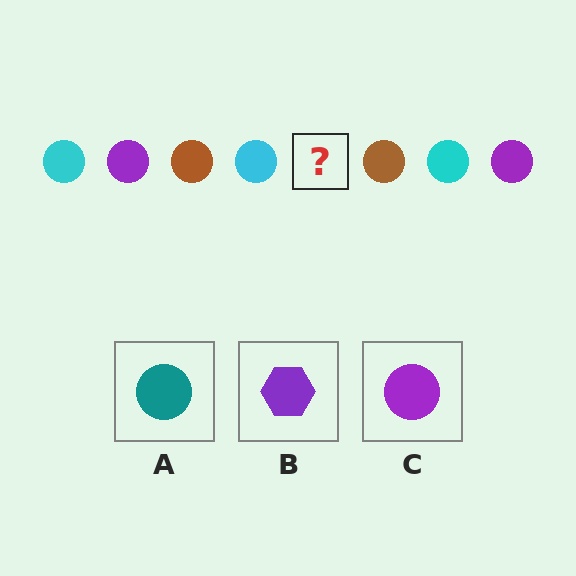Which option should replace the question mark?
Option C.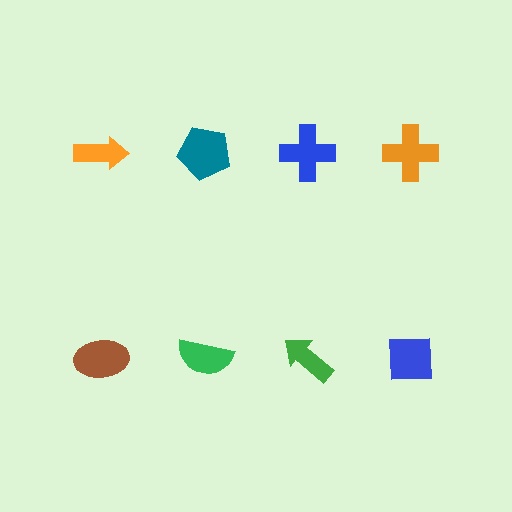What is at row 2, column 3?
A green arrow.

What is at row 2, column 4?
A blue square.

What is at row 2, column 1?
A brown ellipse.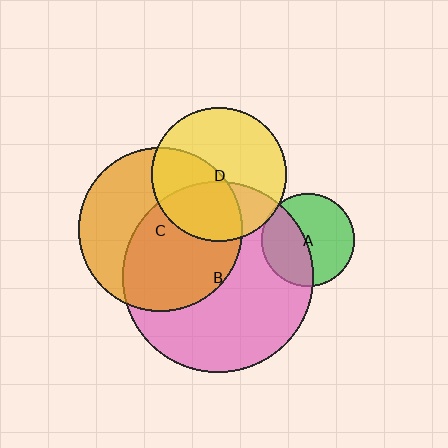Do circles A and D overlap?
Yes.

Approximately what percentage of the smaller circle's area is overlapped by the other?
Approximately 5%.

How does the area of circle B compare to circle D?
Approximately 2.0 times.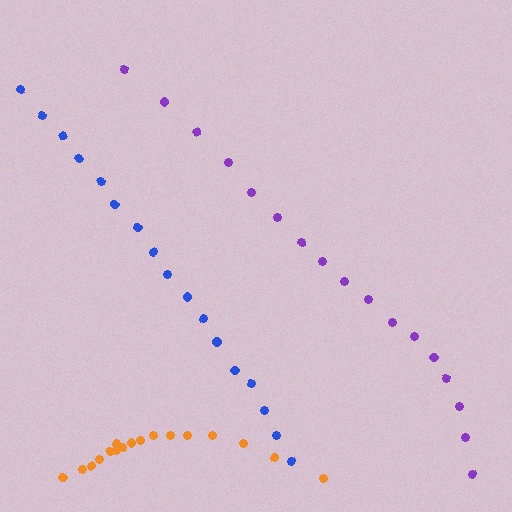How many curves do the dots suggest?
There are 3 distinct paths.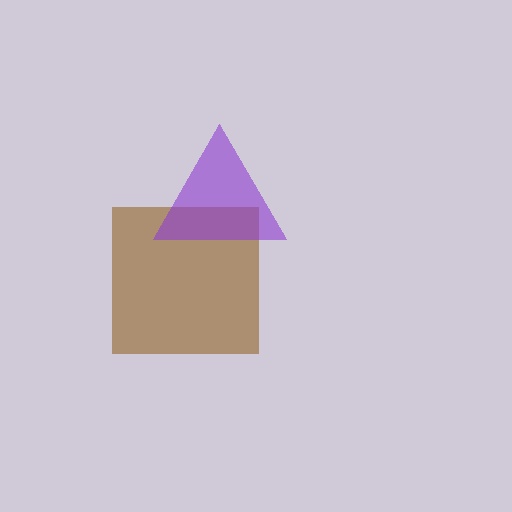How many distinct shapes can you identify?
There are 2 distinct shapes: a brown square, a purple triangle.